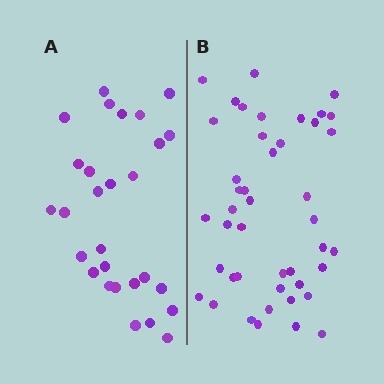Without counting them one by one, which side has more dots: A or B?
Region B (the right region) has more dots.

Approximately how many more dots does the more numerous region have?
Region B has approximately 15 more dots than region A.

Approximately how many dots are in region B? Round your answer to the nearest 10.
About 40 dots. (The exact count is 44, which rounds to 40.)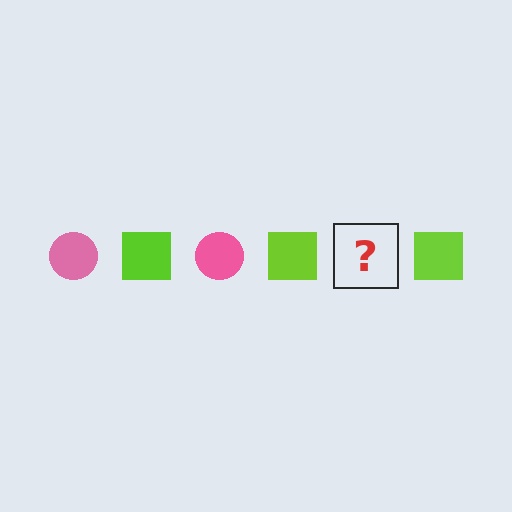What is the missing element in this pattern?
The missing element is a pink circle.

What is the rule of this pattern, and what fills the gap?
The rule is that the pattern alternates between pink circle and lime square. The gap should be filled with a pink circle.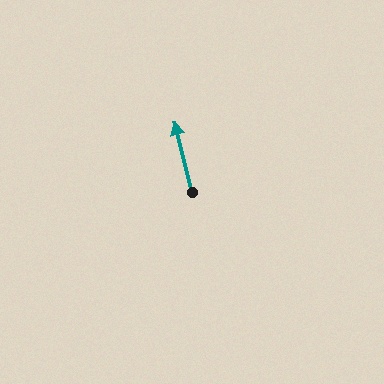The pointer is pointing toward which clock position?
Roughly 12 o'clock.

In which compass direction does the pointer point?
North.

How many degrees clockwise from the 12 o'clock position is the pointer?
Approximately 346 degrees.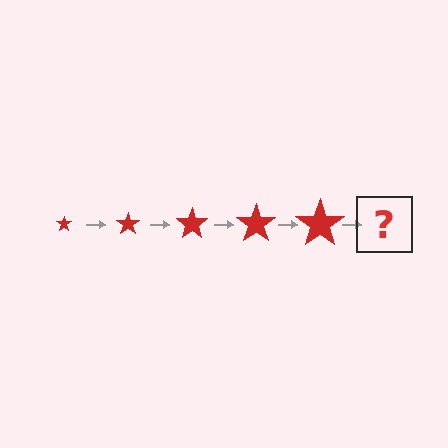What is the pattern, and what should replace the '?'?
The pattern is that the star gets progressively larger each step. The '?' should be a red star, larger than the previous one.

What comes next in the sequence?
The next element should be a red star, larger than the previous one.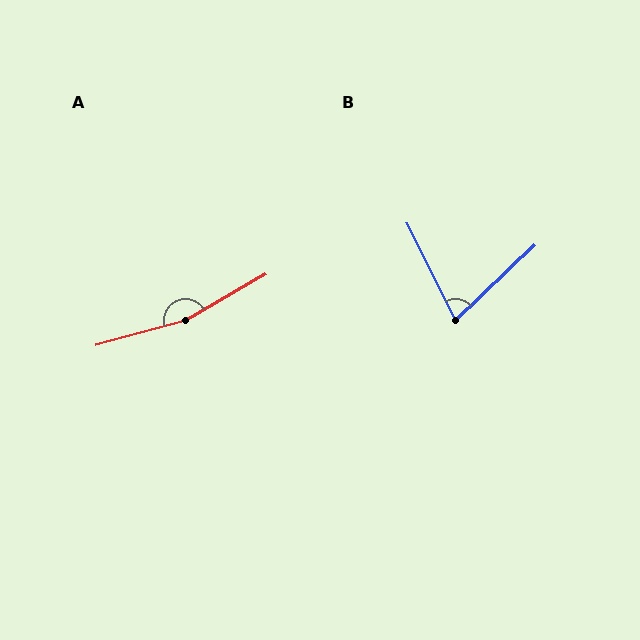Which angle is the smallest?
B, at approximately 73 degrees.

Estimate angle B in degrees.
Approximately 73 degrees.